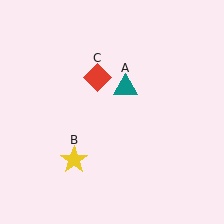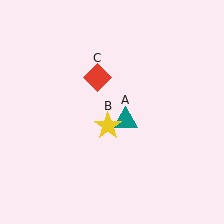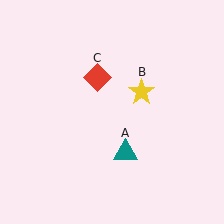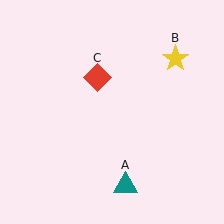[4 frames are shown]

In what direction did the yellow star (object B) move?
The yellow star (object B) moved up and to the right.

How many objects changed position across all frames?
2 objects changed position: teal triangle (object A), yellow star (object B).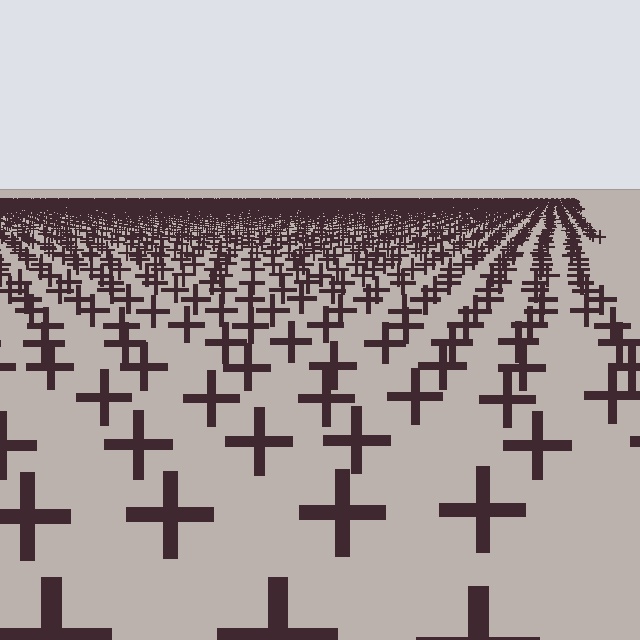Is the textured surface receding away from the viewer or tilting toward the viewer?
The surface is receding away from the viewer. Texture elements get smaller and denser toward the top.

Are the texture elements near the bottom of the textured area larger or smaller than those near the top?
Larger. Near the bottom, elements are closer to the viewer and appear at a bigger on-screen size.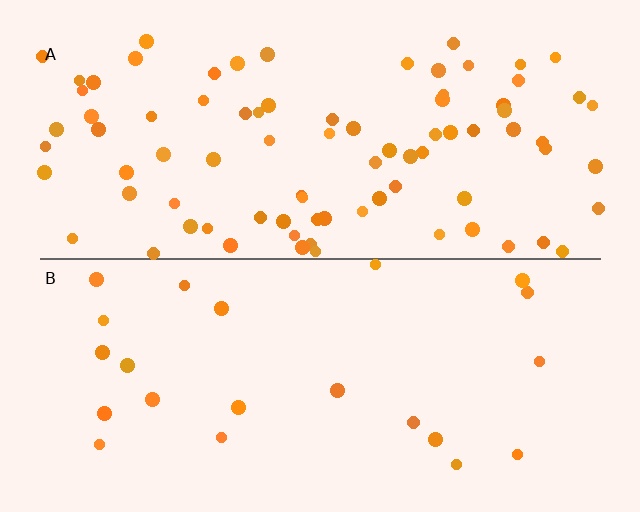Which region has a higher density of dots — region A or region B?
A (the top).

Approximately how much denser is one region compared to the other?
Approximately 3.7× — region A over region B.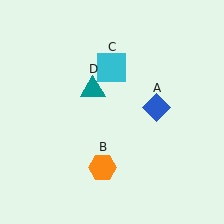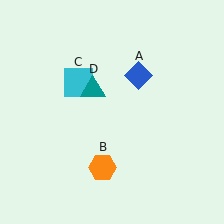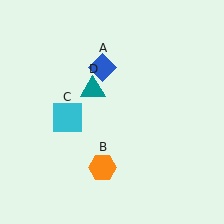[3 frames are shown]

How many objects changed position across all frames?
2 objects changed position: blue diamond (object A), cyan square (object C).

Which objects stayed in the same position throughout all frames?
Orange hexagon (object B) and teal triangle (object D) remained stationary.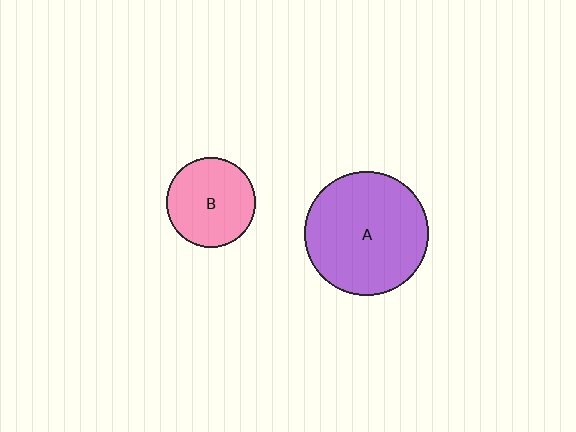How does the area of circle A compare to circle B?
Approximately 1.9 times.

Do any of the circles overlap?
No, none of the circles overlap.